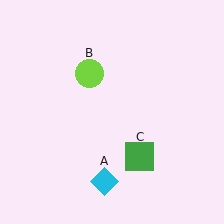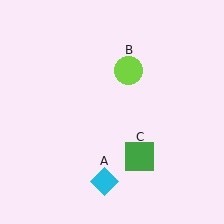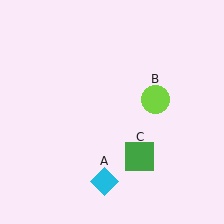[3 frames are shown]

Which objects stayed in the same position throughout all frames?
Cyan diamond (object A) and green square (object C) remained stationary.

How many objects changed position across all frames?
1 object changed position: lime circle (object B).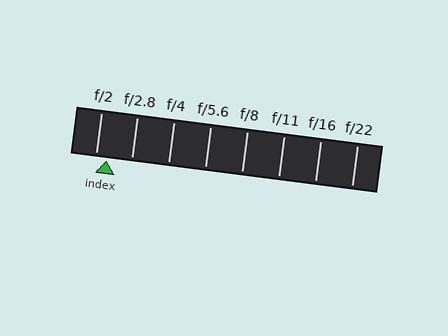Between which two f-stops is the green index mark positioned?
The index mark is between f/2 and f/2.8.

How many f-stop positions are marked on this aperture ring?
There are 8 f-stop positions marked.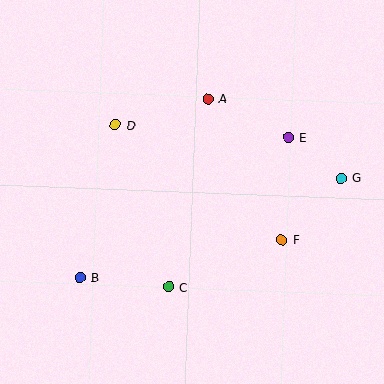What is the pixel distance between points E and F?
The distance between E and F is 102 pixels.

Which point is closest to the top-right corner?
Point E is closest to the top-right corner.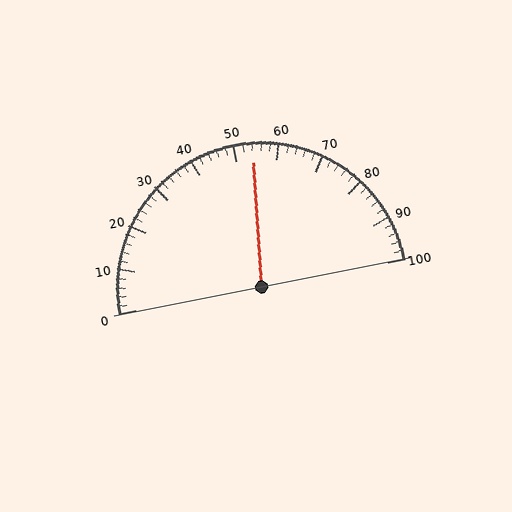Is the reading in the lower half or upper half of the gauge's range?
The reading is in the upper half of the range (0 to 100).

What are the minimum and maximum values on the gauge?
The gauge ranges from 0 to 100.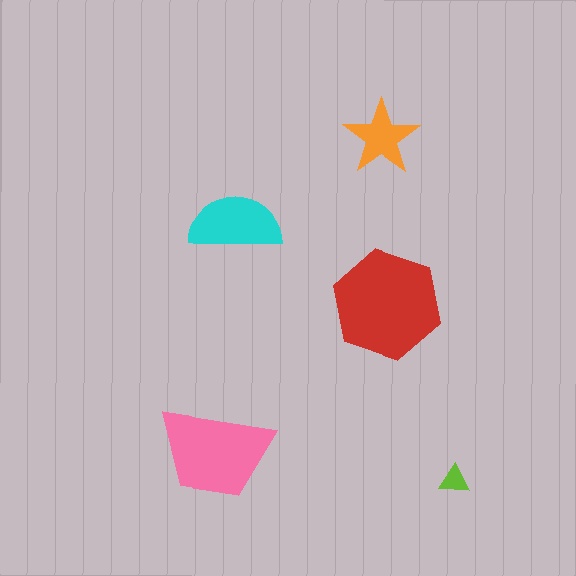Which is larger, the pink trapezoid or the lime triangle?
The pink trapezoid.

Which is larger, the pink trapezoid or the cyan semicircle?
The pink trapezoid.